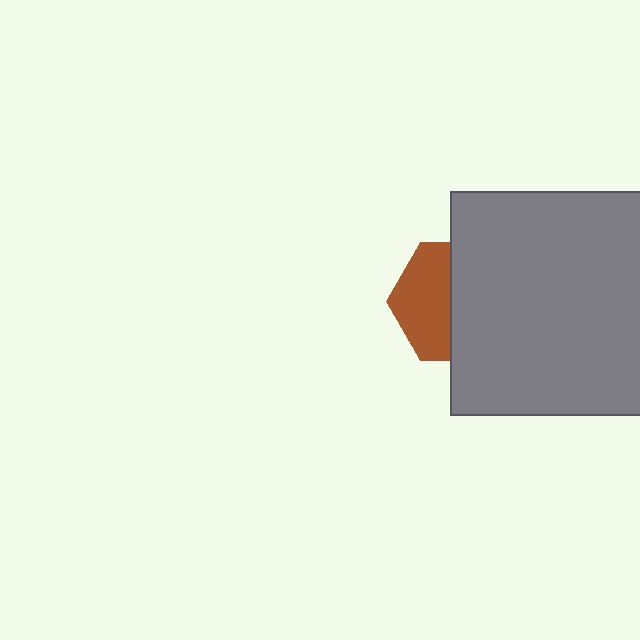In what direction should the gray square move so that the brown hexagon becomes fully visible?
The gray square should move right. That is the shortest direction to clear the overlap and leave the brown hexagon fully visible.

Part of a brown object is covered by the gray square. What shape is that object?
It is a hexagon.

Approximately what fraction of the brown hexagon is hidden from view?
Roughly 55% of the brown hexagon is hidden behind the gray square.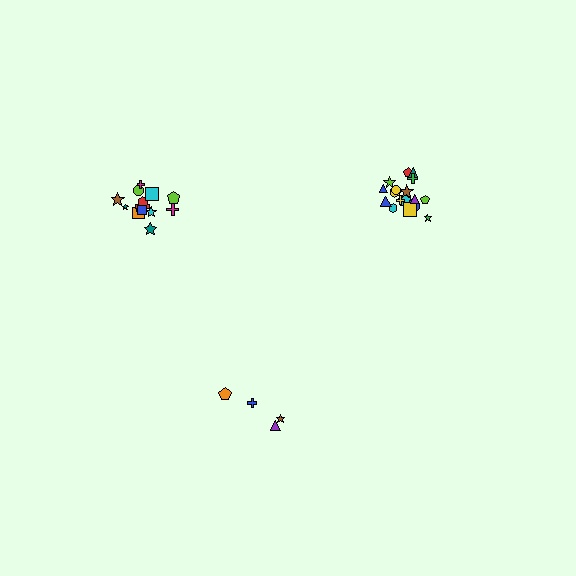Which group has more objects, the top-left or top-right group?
The top-right group.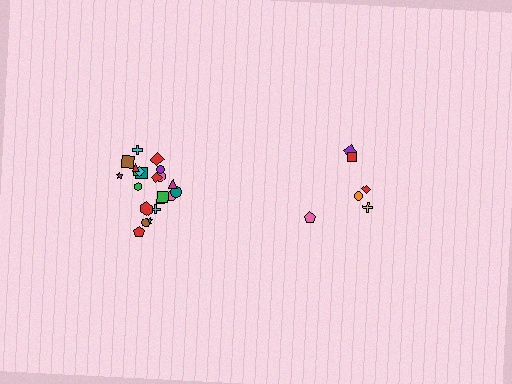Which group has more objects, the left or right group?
The left group.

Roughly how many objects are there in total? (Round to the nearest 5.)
Roughly 30 objects in total.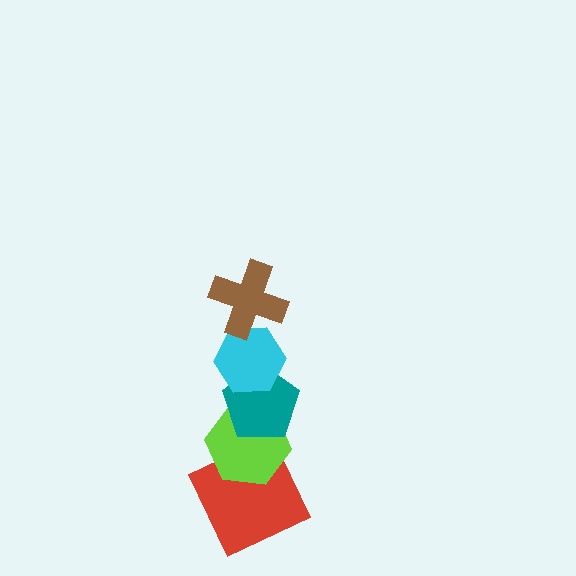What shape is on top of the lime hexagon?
The teal pentagon is on top of the lime hexagon.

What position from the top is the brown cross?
The brown cross is 1st from the top.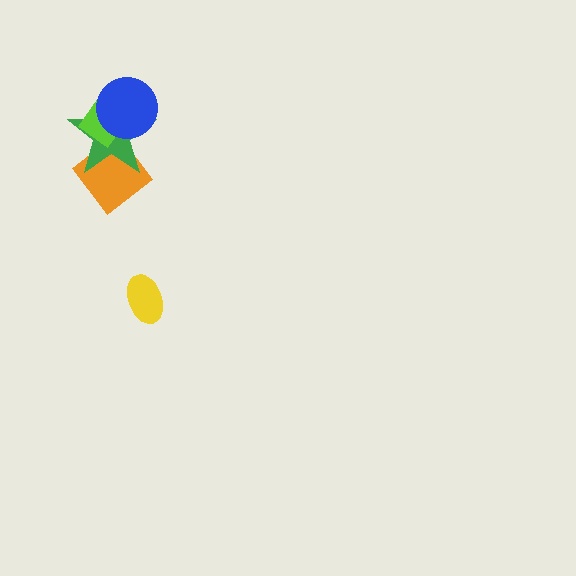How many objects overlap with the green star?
3 objects overlap with the green star.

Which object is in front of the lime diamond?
The blue circle is in front of the lime diamond.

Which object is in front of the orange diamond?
The green star is in front of the orange diamond.